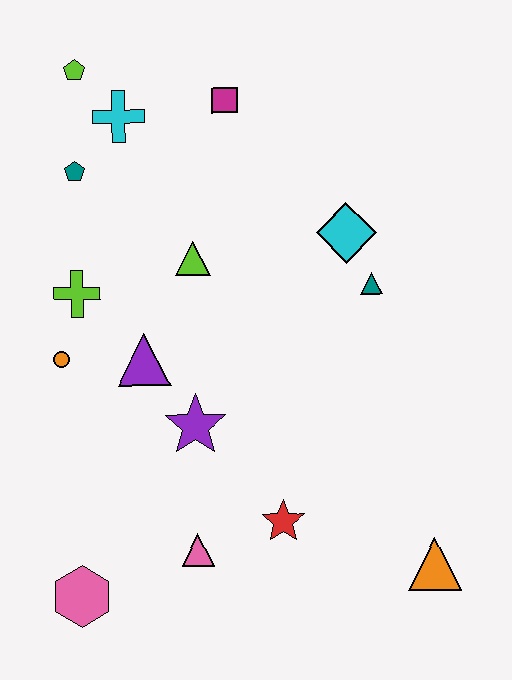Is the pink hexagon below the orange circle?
Yes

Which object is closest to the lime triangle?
The purple triangle is closest to the lime triangle.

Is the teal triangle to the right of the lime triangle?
Yes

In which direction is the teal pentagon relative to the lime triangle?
The teal pentagon is to the left of the lime triangle.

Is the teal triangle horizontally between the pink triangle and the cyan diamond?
No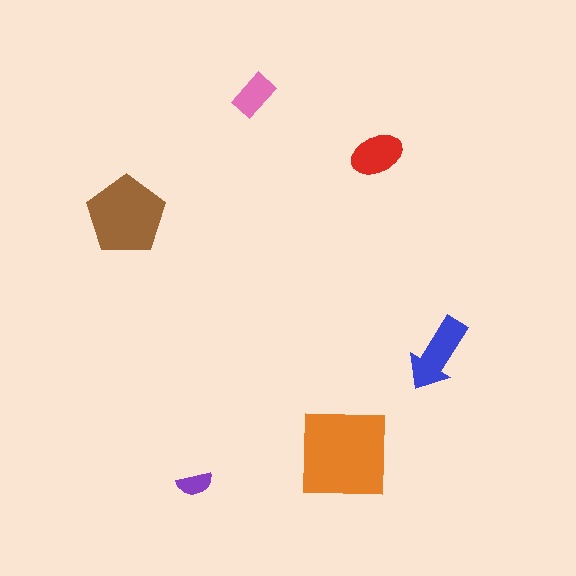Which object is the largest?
The orange square.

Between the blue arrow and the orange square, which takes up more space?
The orange square.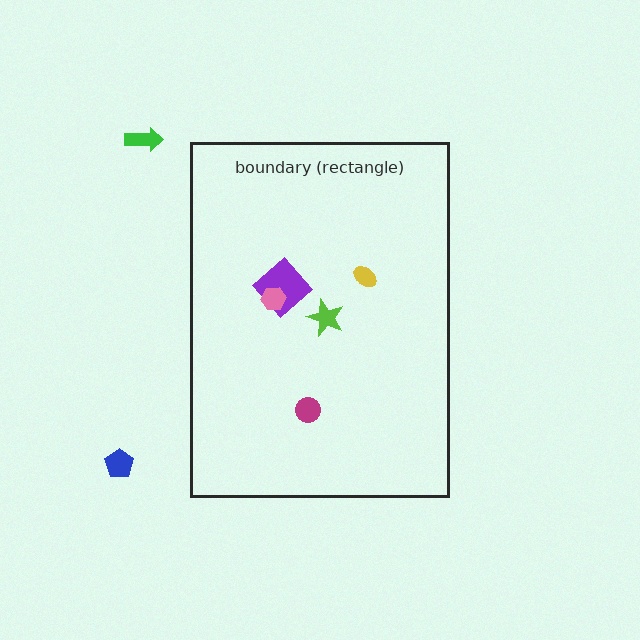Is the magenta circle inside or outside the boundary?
Inside.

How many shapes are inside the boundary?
5 inside, 2 outside.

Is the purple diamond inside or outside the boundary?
Inside.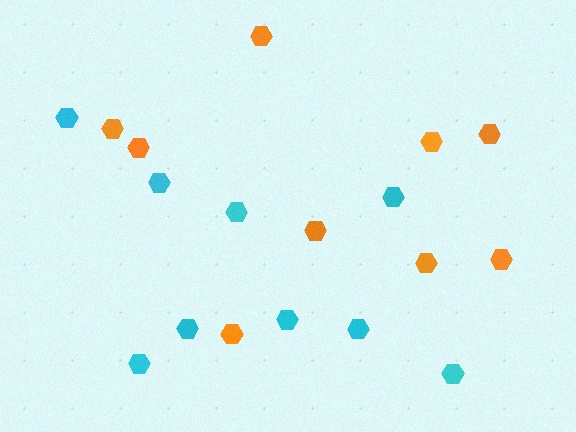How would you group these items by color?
There are 2 groups: one group of cyan hexagons (9) and one group of orange hexagons (9).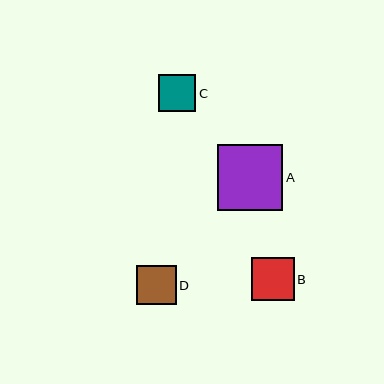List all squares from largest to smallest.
From largest to smallest: A, B, D, C.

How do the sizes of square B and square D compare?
Square B and square D are approximately the same size.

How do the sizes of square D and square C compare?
Square D and square C are approximately the same size.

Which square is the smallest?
Square C is the smallest with a size of approximately 38 pixels.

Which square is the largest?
Square A is the largest with a size of approximately 66 pixels.